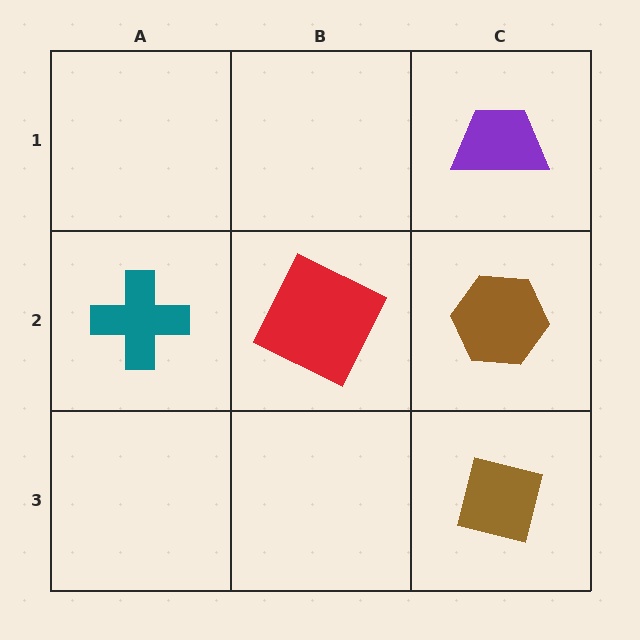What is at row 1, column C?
A purple trapezoid.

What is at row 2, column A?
A teal cross.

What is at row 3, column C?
A brown square.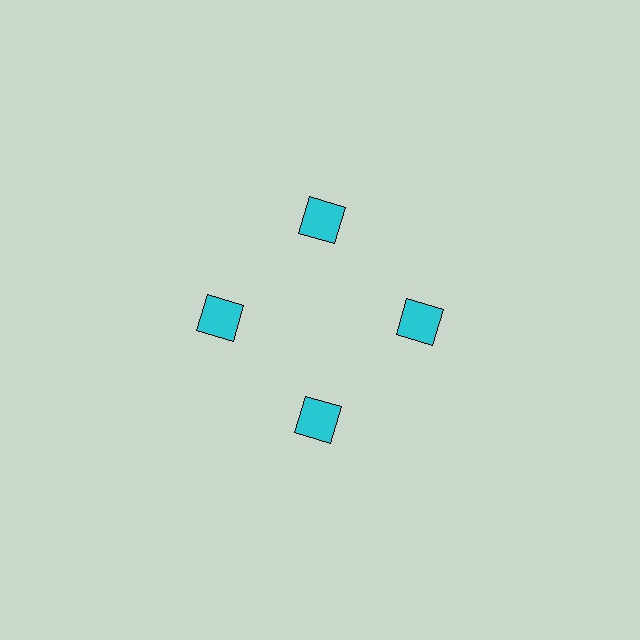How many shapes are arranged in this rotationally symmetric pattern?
There are 4 shapes, arranged in 4 groups of 1.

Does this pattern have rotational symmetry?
Yes, this pattern has 4-fold rotational symmetry. It looks the same after rotating 90 degrees around the center.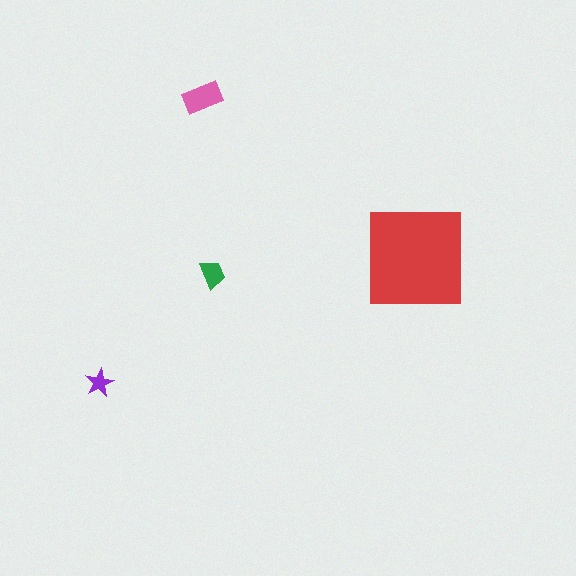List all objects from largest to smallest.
The red square, the pink rectangle, the green trapezoid, the purple star.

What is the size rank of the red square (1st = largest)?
1st.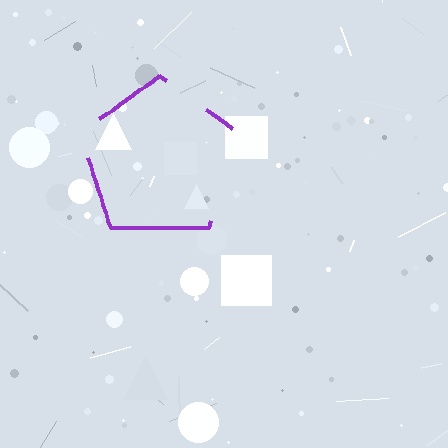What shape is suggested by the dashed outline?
The dashed outline suggests a pentagon.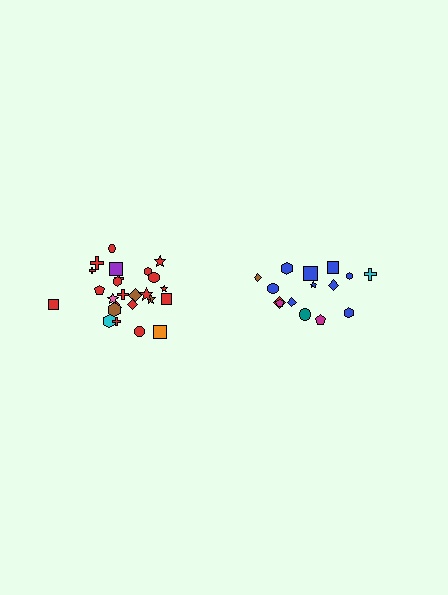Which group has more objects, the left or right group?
The left group.